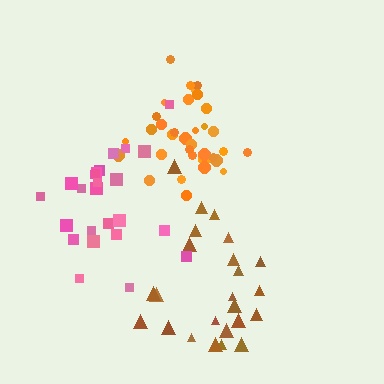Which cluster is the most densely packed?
Orange.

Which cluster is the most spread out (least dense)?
Brown.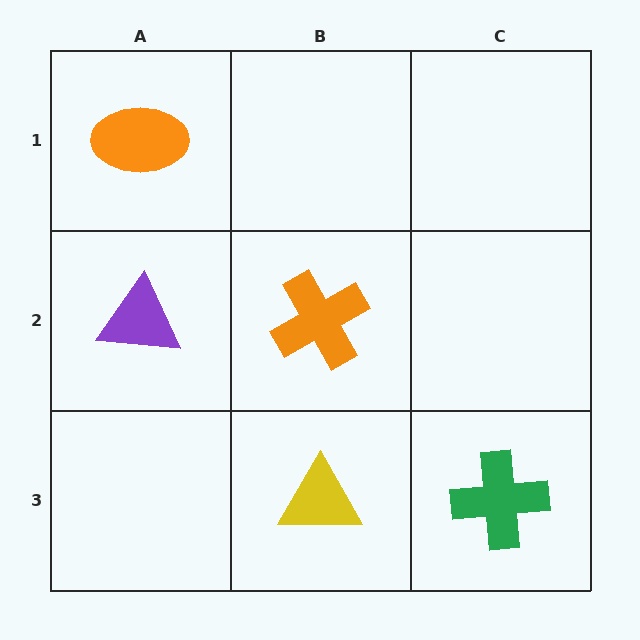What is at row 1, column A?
An orange ellipse.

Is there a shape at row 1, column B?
No, that cell is empty.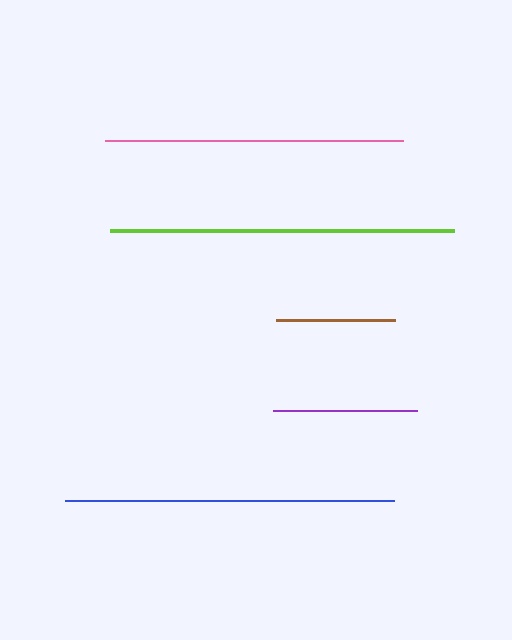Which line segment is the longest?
The lime line is the longest at approximately 344 pixels.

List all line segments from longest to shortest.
From longest to shortest: lime, blue, pink, purple, brown.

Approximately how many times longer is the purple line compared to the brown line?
The purple line is approximately 1.2 times the length of the brown line.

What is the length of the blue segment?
The blue segment is approximately 329 pixels long.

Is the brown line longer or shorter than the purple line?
The purple line is longer than the brown line.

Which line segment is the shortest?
The brown line is the shortest at approximately 118 pixels.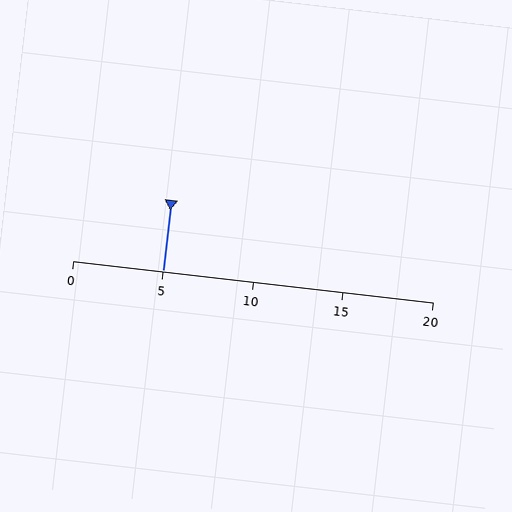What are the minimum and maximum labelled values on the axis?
The axis runs from 0 to 20.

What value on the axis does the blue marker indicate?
The marker indicates approximately 5.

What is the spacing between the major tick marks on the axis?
The major ticks are spaced 5 apart.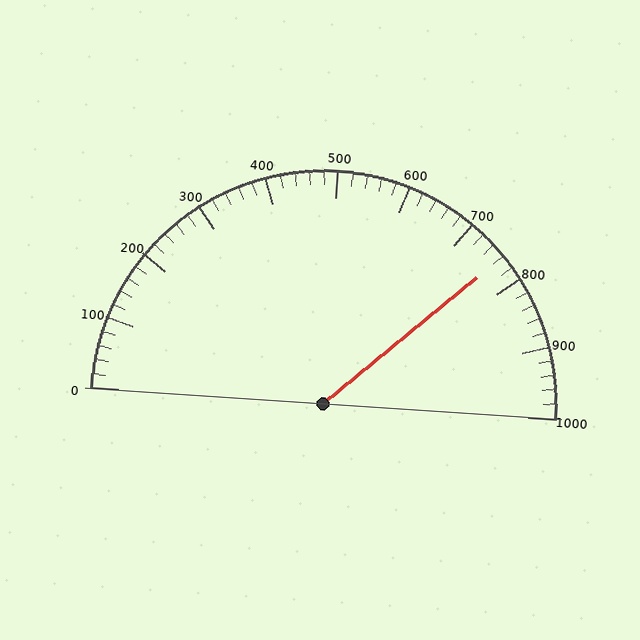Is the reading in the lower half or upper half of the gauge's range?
The reading is in the upper half of the range (0 to 1000).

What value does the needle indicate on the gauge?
The needle indicates approximately 760.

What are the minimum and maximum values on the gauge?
The gauge ranges from 0 to 1000.